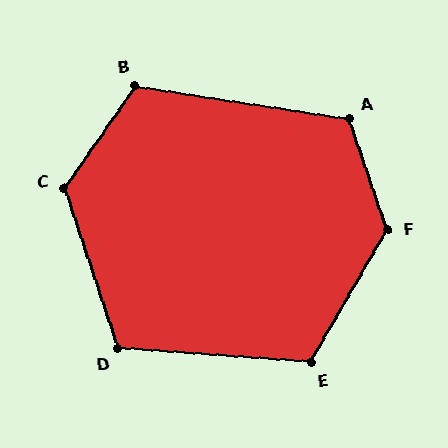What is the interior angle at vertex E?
Approximately 116 degrees (obtuse).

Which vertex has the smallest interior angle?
D, at approximately 112 degrees.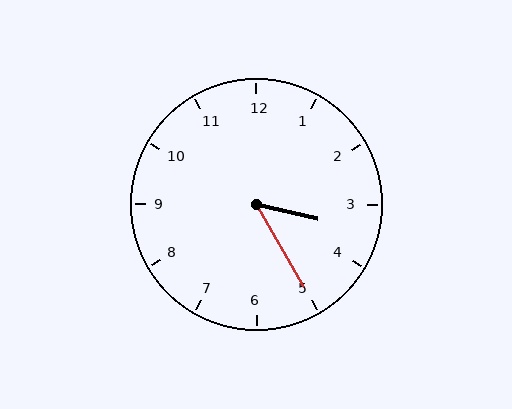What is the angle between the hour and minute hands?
Approximately 48 degrees.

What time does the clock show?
3:25.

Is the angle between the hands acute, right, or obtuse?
It is acute.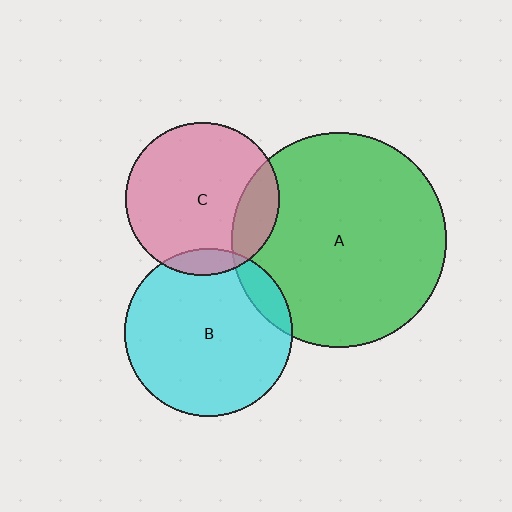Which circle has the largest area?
Circle A (green).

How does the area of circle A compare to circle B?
Approximately 1.6 times.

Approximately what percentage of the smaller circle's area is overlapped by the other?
Approximately 10%.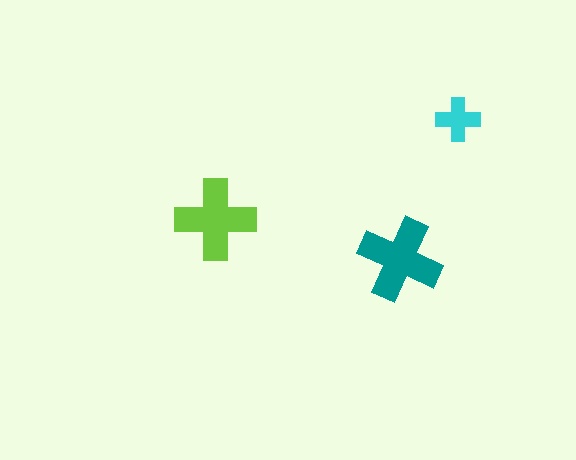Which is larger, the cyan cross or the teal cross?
The teal one.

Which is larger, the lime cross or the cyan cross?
The lime one.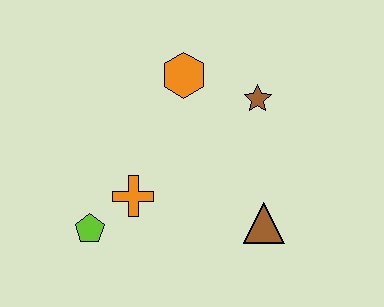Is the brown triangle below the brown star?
Yes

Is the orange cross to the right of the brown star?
No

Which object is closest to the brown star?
The orange hexagon is closest to the brown star.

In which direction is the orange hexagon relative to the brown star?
The orange hexagon is to the left of the brown star.